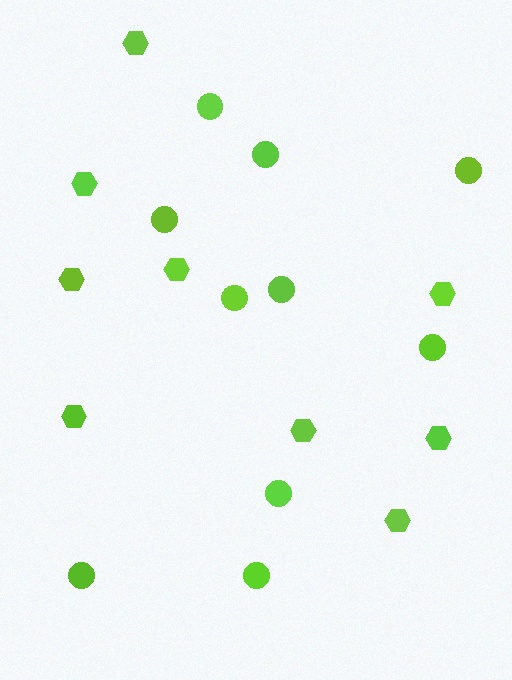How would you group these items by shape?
There are 2 groups: one group of hexagons (9) and one group of circles (10).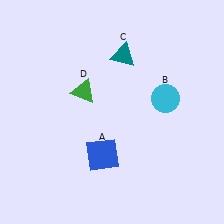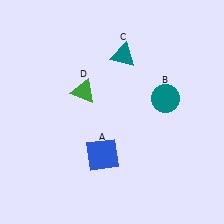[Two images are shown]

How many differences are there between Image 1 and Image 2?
There is 1 difference between the two images.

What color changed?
The circle (B) changed from cyan in Image 1 to teal in Image 2.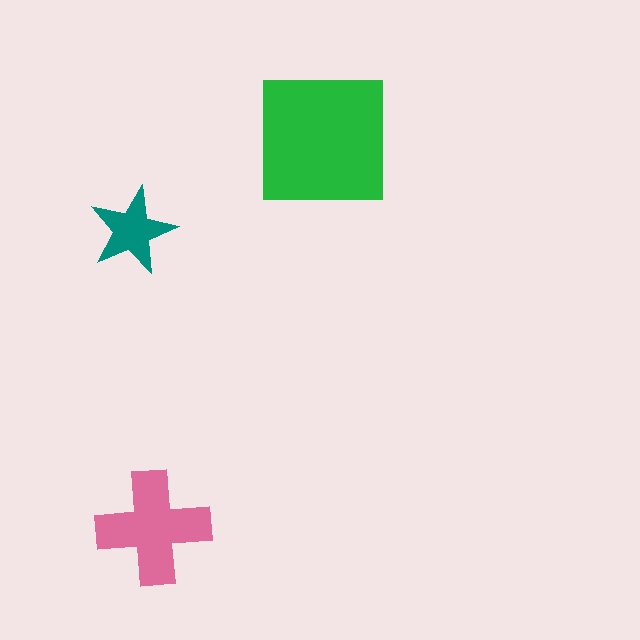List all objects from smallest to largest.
The teal star, the pink cross, the green square.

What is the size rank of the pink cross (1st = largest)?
2nd.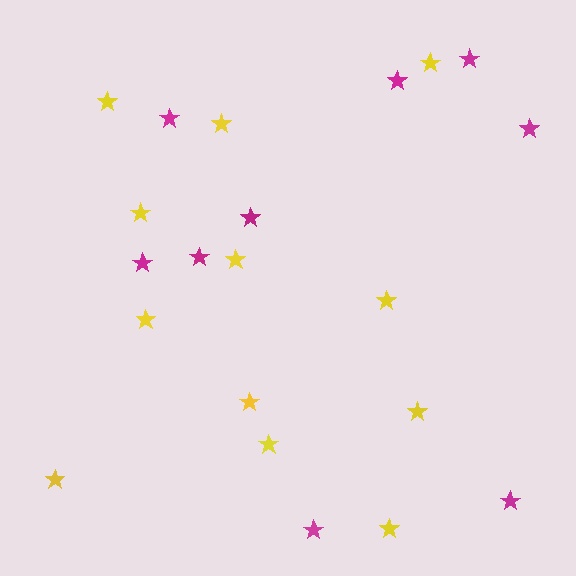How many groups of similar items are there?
There are 2 groups: one group of magenta stars (9) and one group of yellow stars (12).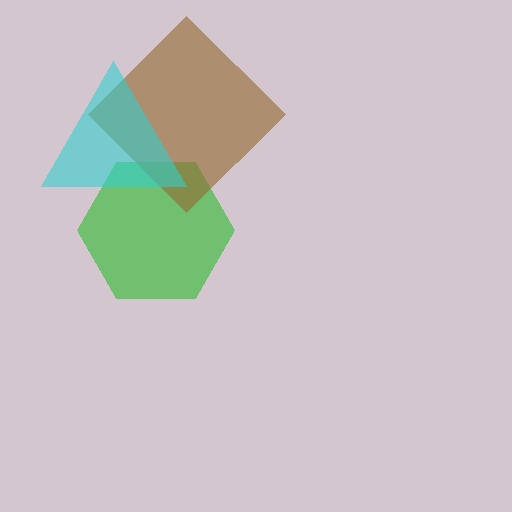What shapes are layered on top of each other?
The layered shapes are: a green hexagon, a brown diamond, a cyan triangle.